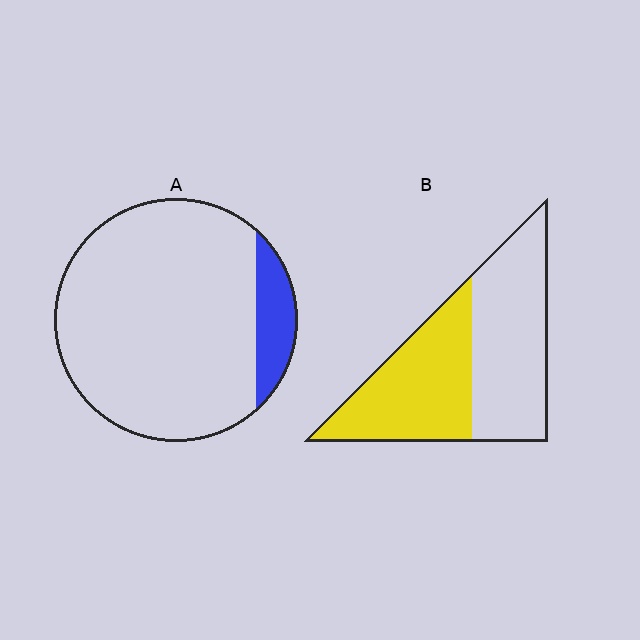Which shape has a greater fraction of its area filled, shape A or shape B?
Shape B.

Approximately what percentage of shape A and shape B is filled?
A is approximately 10% and B is approximately 45%.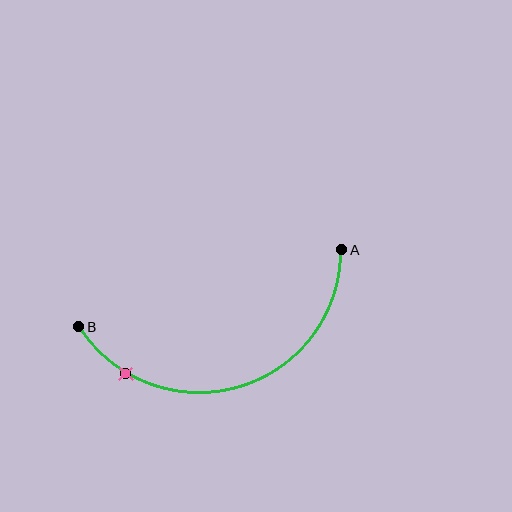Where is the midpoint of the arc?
The arc midpoint is the point on the curve farthest from the straight line joining A and B. It sits below that line.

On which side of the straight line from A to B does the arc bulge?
The arc bulges below the straight line connecting A and B.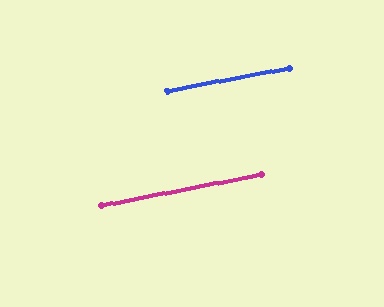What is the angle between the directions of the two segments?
Approximately 0 degrees.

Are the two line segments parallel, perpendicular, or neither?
Parallel — their directions differ by only 0.4°.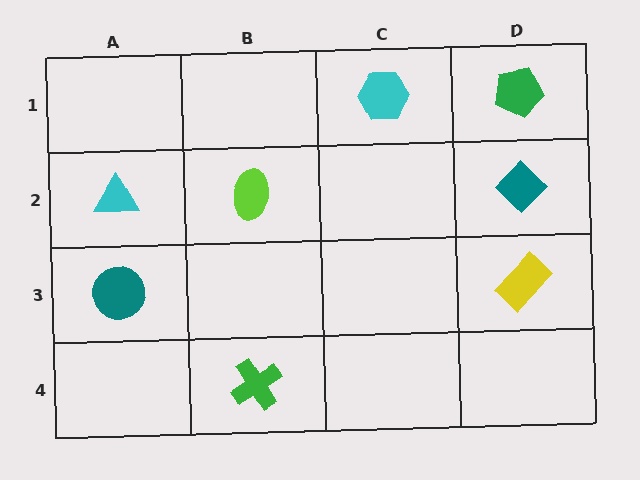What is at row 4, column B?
A green cross.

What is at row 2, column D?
A teal diamond.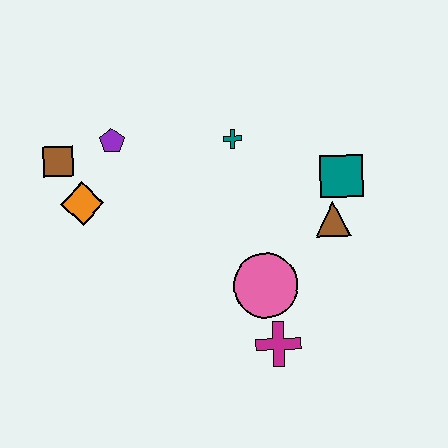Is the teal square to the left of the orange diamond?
No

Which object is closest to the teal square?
The brown triangle is closest to the teal square.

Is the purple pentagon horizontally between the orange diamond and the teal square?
Yes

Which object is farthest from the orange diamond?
The teal square is farthest from the orange diamond.